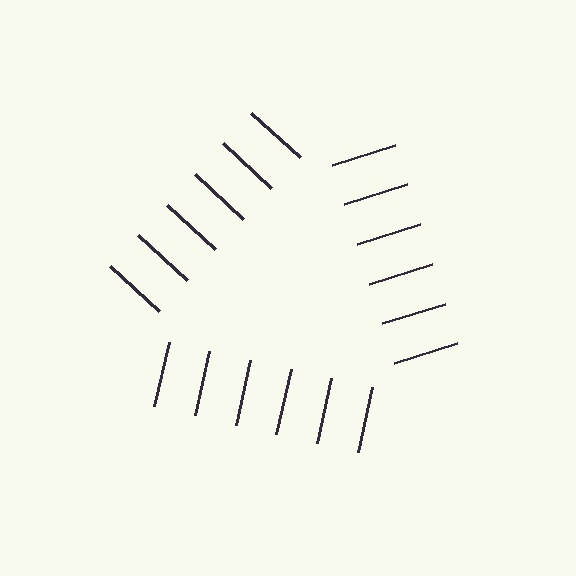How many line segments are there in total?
18 — 6 along each of the 3 edges.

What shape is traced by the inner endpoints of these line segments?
An illusory triangle — the line segments terminate on its edges but no continuous stroke is drawn.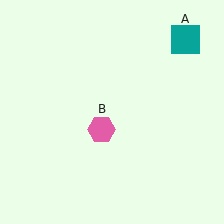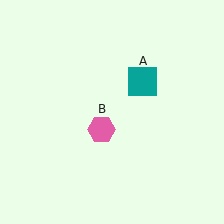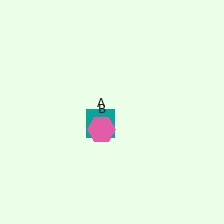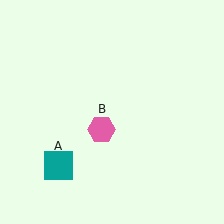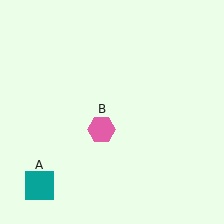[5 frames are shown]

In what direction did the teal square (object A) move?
The teal square (object A) moved down and to the left.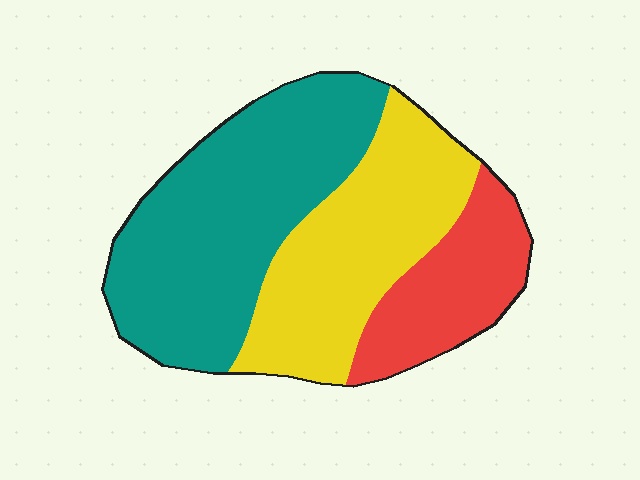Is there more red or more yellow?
Yellow.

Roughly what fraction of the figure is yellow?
Yellow covers 34% of the figure.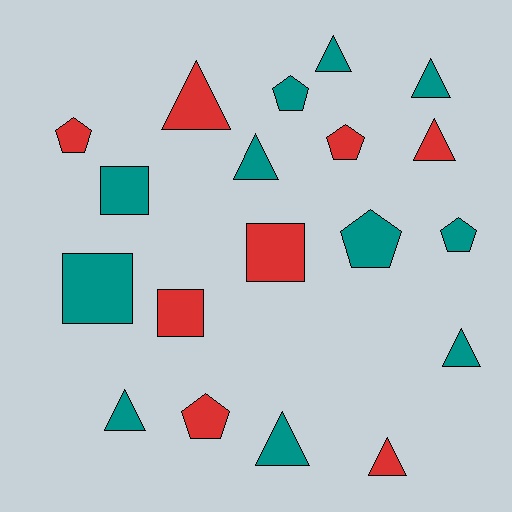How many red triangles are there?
There are 3 red triangles.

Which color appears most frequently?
Teal, with 11 objects.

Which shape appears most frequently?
Triangle, with 9 objects.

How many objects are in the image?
There are 19 objects.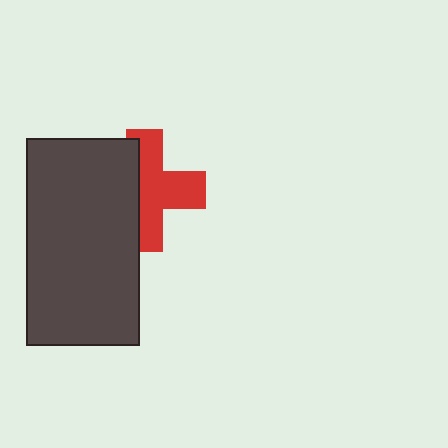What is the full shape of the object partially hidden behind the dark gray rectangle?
The partially hidden object is a red cross.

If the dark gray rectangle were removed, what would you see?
You would see the complete red cross.